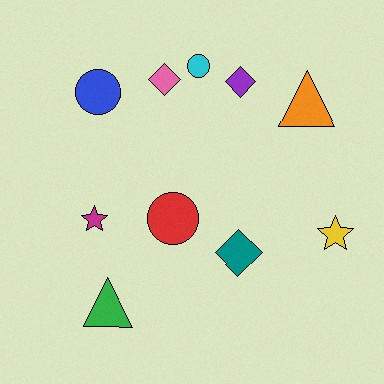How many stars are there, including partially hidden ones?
There are 2 stars.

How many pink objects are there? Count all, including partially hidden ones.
There is 1 pink object.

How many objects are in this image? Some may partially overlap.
There are 10 objects.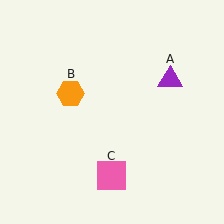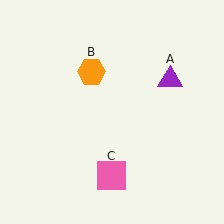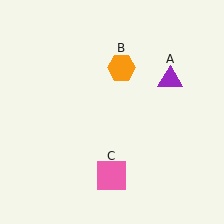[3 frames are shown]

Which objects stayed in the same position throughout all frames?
Purple triangle (object A) and pink square (object C) remained stationary.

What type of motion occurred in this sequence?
The orange hexagon (object B) rotated clockwise around the center of the scene.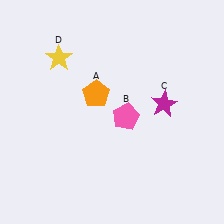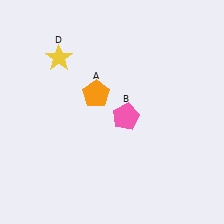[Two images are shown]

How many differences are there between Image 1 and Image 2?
There is 1 difference between the two images.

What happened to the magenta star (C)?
The magenta star (C) was removed in Image 2. It was in the top-right area of Image 1.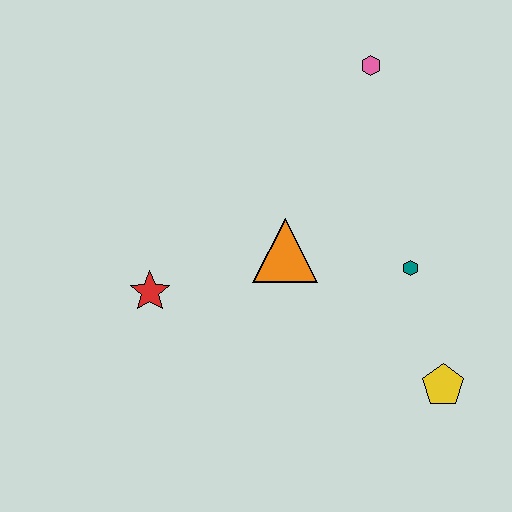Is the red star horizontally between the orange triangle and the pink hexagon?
No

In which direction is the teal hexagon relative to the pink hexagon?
The teal hexagon is below the pink hexagon.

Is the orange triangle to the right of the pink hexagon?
No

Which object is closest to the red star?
The orange triangle is closest to the red star.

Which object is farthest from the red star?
The pink hexagon is farthest from the red star.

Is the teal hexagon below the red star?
No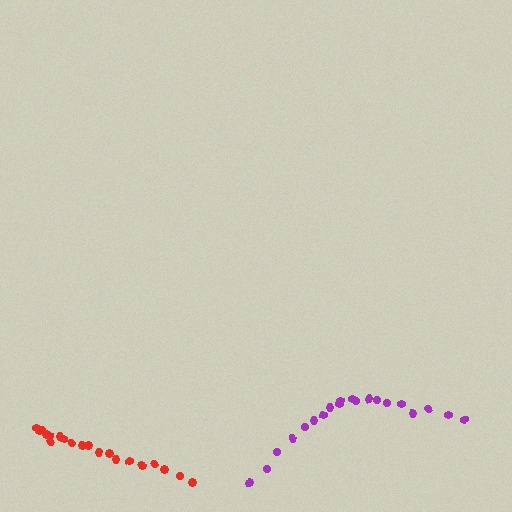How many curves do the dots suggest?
There are 2 distinct paths.